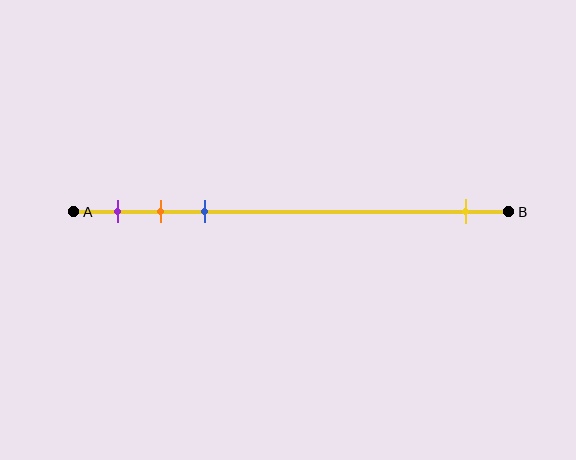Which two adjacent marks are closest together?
The orange and blue marks are the closest adjacent pair.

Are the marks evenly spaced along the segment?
No, the marks are not evenly spaced.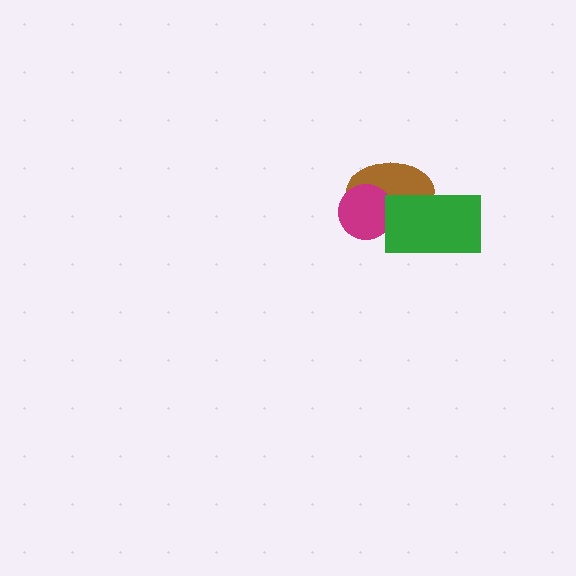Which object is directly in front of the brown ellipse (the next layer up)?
The magenta circle is directly in front of the brown ellipse.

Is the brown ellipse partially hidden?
Yes, it is partially covered by another shape.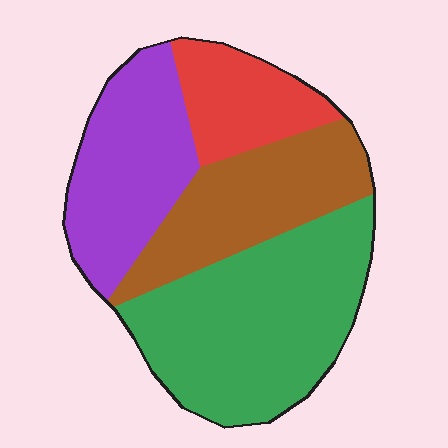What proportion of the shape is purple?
Purple covers 24% of the shape.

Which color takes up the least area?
Red, at roughly 15%.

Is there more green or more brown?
Green.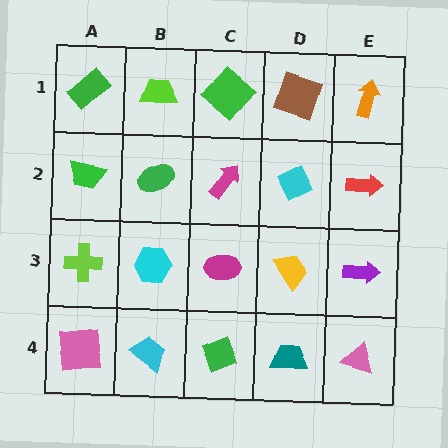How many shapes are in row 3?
5 shapes.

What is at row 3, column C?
A magenta ellipse.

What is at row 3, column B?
A cyan hexagon.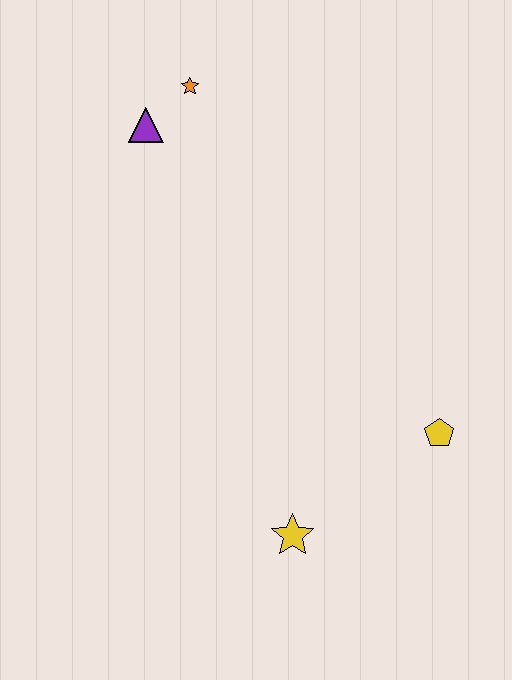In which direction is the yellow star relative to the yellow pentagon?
The yellow star is to the left of the yellow pentagon.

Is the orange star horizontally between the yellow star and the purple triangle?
Yes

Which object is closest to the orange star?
The purple triangle is closest to the orange star.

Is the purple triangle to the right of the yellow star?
No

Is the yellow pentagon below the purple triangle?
Yes